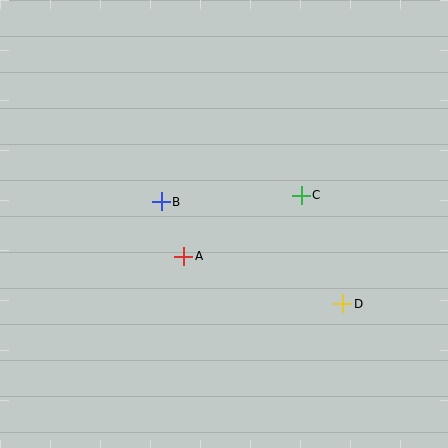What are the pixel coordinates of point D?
Point D is at (343, 304).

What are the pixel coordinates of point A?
Point A is at (184, 256).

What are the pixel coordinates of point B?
Point B is at (161, 202).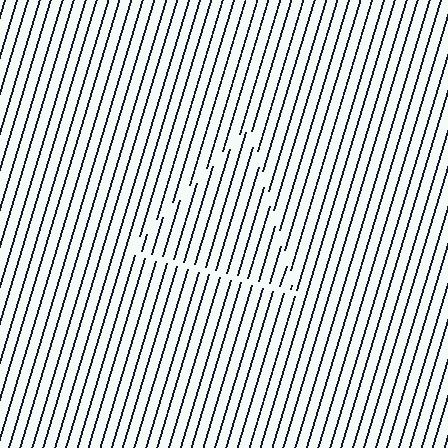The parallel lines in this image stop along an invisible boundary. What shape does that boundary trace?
An illusory triangle. The interior of the shape contains the same grating, shifted by half a period — the contour is defined by the phase discontinuity where line-ends from the inner and outer gratings abut.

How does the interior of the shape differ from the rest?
The interior of the shape contains the same grating, shifted by half a period — the contour is defined by the phase discontinuity where line-ends from the inner and outer gratings abut.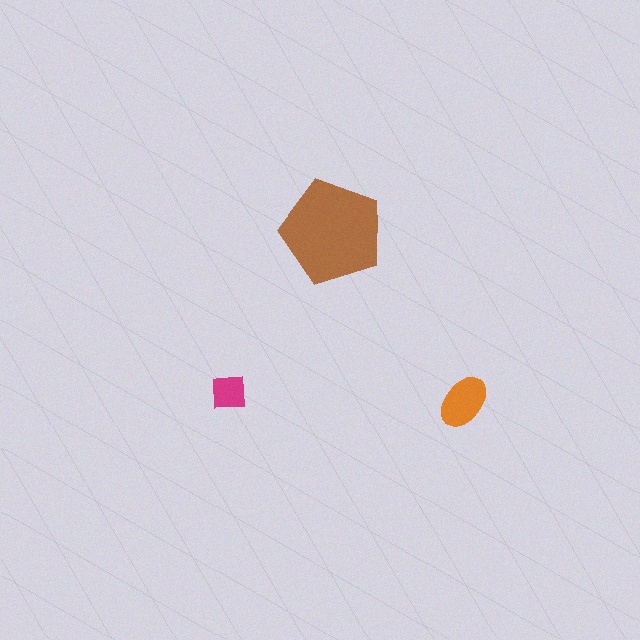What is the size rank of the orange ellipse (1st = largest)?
2nd.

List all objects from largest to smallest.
The brown pentagon, the orange ellipse, the magenta square.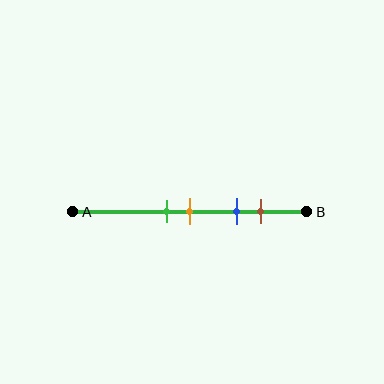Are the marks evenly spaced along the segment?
No, the marks are not evenly spaced.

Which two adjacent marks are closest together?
The green and orange marks are the closest adjacent pair.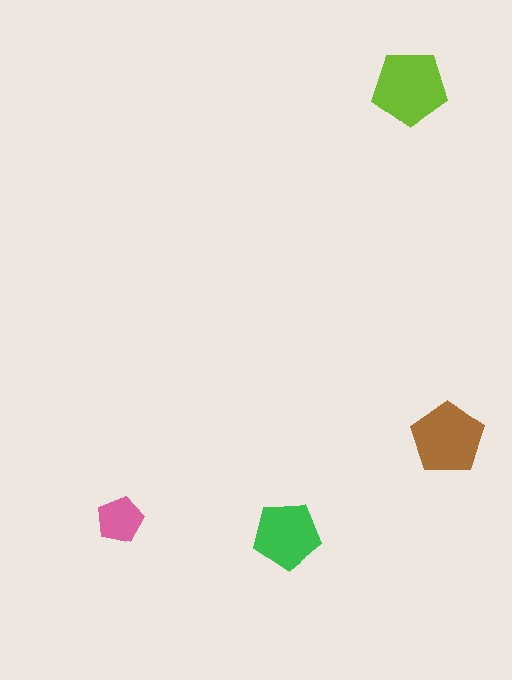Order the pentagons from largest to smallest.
the lime one, the brown one, the green one, the pink one.